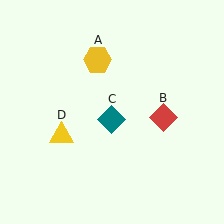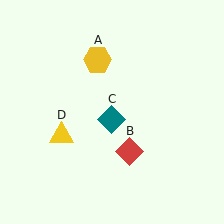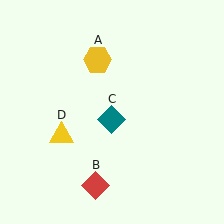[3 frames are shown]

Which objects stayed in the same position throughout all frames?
Yellow hexagon (object A) and teal diamond (object C) and yellow triangle (object D) remained stationary.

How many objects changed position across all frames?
1 object changed position: red diamond (object B).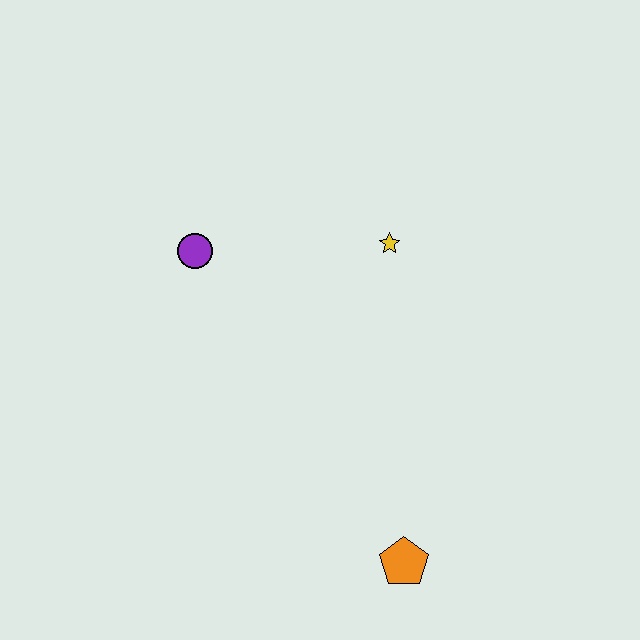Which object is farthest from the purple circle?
The orange pentagon is farthest from the purple circle.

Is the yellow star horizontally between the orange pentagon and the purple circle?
Yes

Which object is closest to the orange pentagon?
The yellow star is closest to the orange pentagon.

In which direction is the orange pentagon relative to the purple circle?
The orange pentagon is below the purple circle.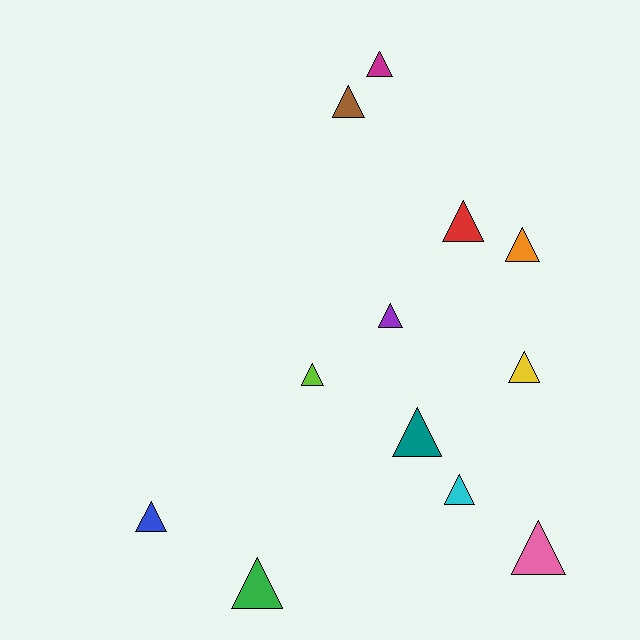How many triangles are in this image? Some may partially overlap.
There are 12 triangles.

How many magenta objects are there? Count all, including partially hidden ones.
There is 1 magenta object.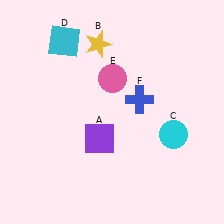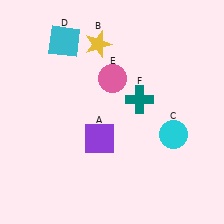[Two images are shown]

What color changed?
The cross (F) changed from blue in Image 1 to teal in Image 2.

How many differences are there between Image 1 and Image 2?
There is 1 difference between the two images.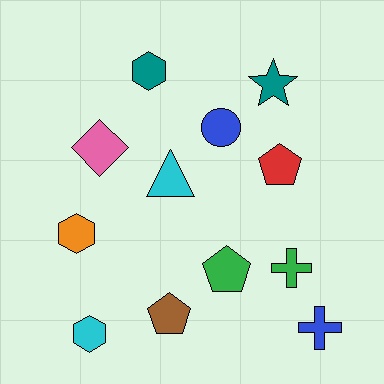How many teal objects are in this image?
There are 2 teal objects.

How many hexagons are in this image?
There are 3 hexagons.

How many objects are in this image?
There are 12 objects.